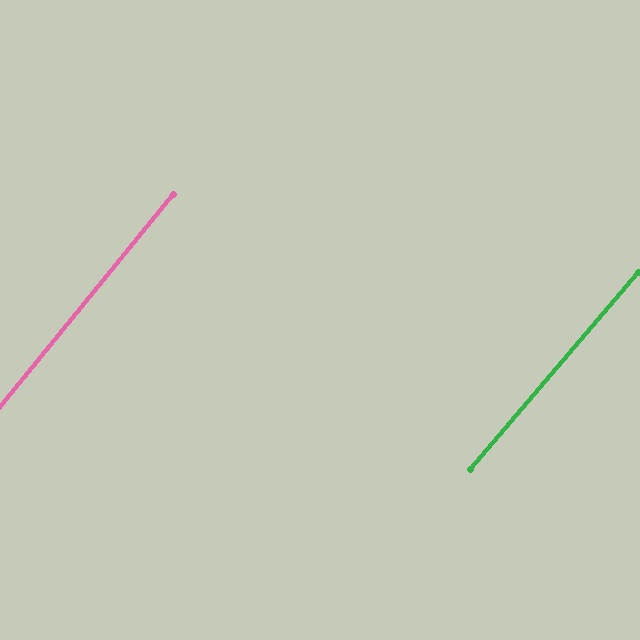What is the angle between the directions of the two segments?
Approximately 1 degree.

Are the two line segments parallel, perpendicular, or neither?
Parallel — their directions differ by only 1.2°.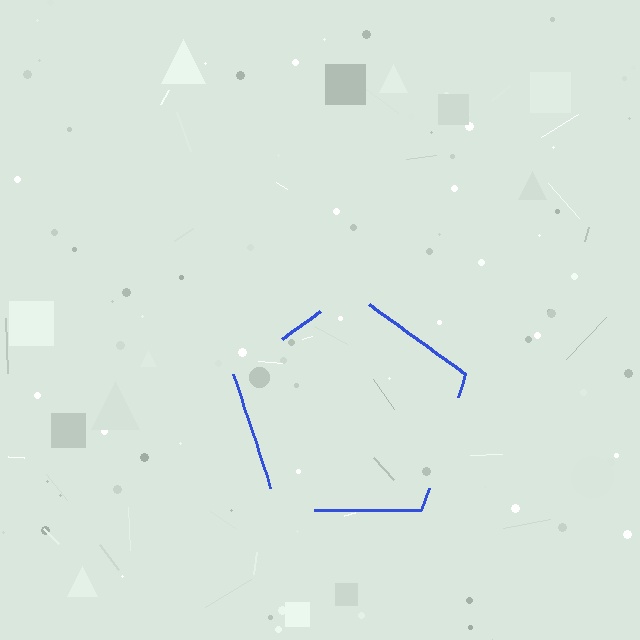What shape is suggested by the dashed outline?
The dashed outline suggests a pentagon.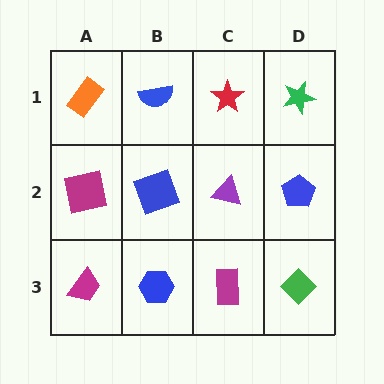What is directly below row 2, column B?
A blue hexagon.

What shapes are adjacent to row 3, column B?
A blue square (row 2, column B), a magenta trapezoid (row 3, column A), a magenta rectangle (row 3, column C).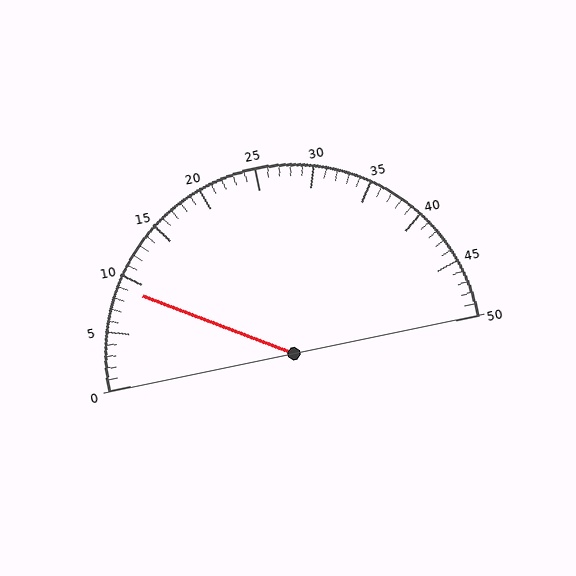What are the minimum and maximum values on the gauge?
The gauge ranges from 0 to 50.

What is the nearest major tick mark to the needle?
The nearest major tick mark is 10.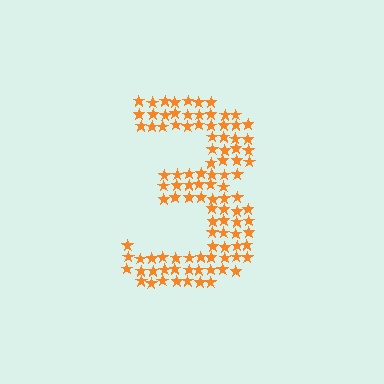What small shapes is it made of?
It is made of small stars.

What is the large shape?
The large shape is the digit 3.